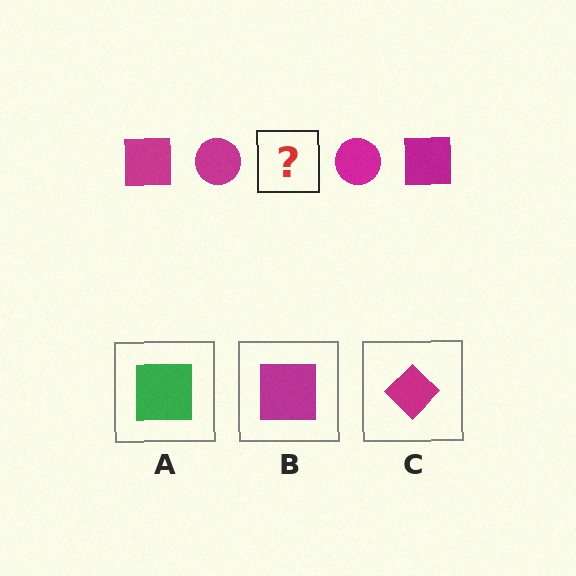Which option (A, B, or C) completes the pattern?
B.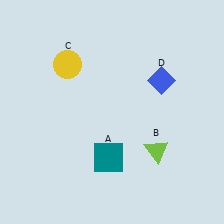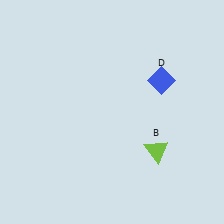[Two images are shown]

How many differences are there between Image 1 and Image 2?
There are 2 differences between the two images.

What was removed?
The yellow circle (C), the teal square (A) were removed in Image 2.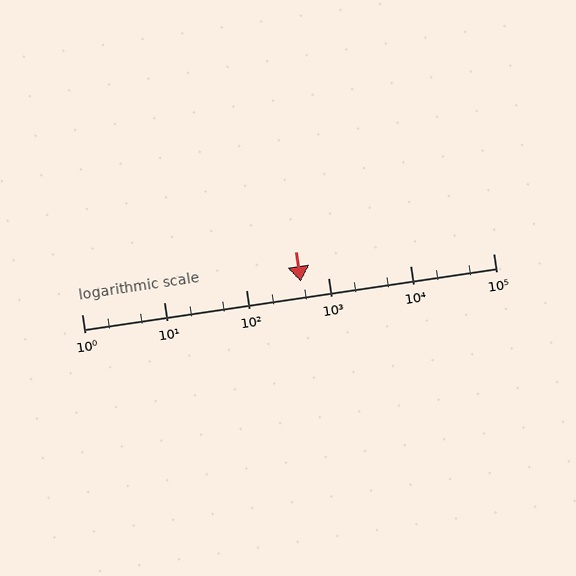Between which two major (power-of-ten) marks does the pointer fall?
The pointer is between 100 and 1000.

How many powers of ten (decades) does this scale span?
The scale spans 5 decades, from 1 to 100000.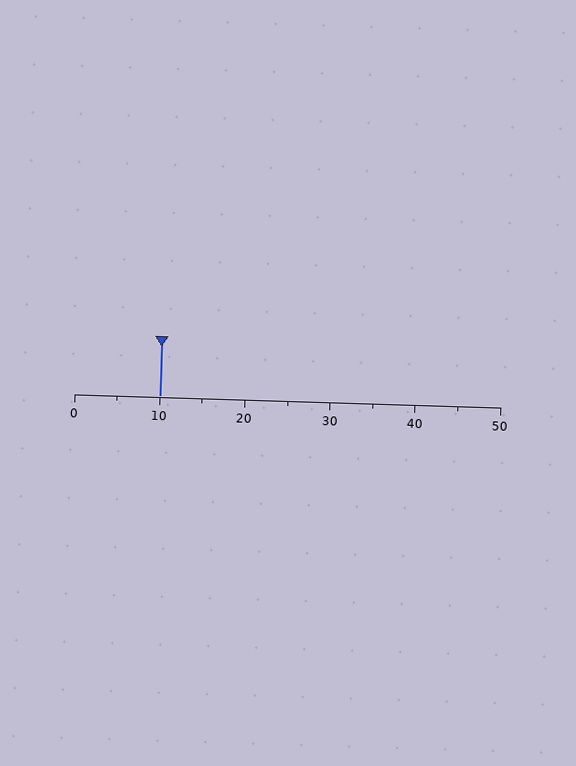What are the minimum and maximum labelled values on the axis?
The axis runs from 0 to 50.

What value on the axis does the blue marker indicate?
The marker indicates approximately 10.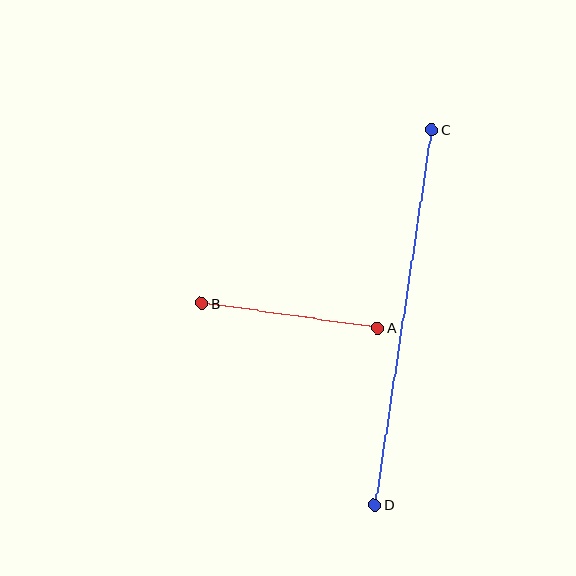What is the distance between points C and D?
The distance is approximately 380 pixels.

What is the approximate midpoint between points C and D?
The midpoint is at approximately (403, 317) pixels.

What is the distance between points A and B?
The distance is approximately 178 pixels.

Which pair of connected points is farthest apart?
Points C and D are farthest apart.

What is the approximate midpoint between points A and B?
The midpoint is at approximately (290, 316) pixels.